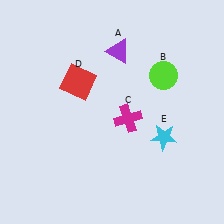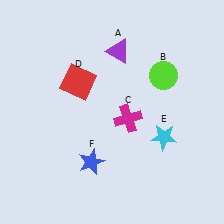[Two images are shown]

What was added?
A blue star (F) was added in Image 2.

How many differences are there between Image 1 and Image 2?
There is 1 difference between the two images.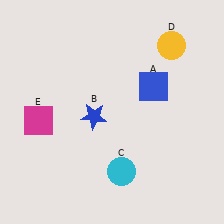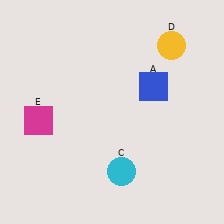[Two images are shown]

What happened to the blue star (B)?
The blue star (B) was removed in Image 2. It was in the bottom-left area of Image 1.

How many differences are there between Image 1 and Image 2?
There is 1 difference between the two images.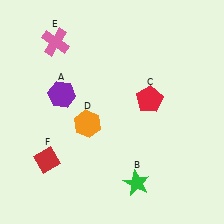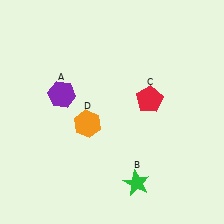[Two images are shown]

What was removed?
The pink cross (E), the red diamond (F) were removed in Image 2.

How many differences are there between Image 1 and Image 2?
There are 2 differences between the two images.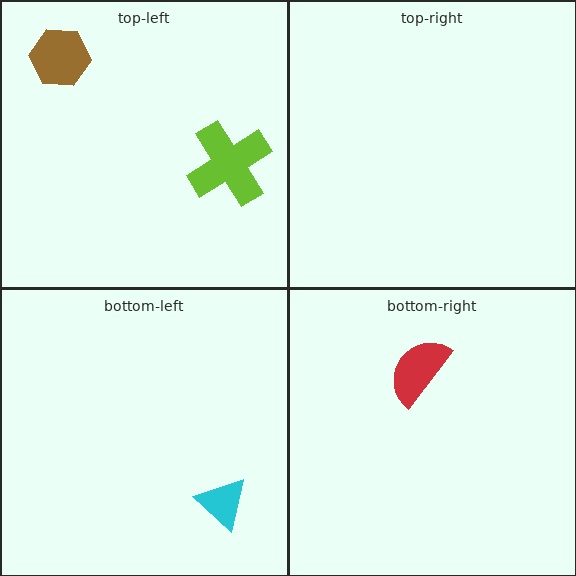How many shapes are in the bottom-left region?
1.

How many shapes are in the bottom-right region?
1.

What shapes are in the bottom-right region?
The red semicircle.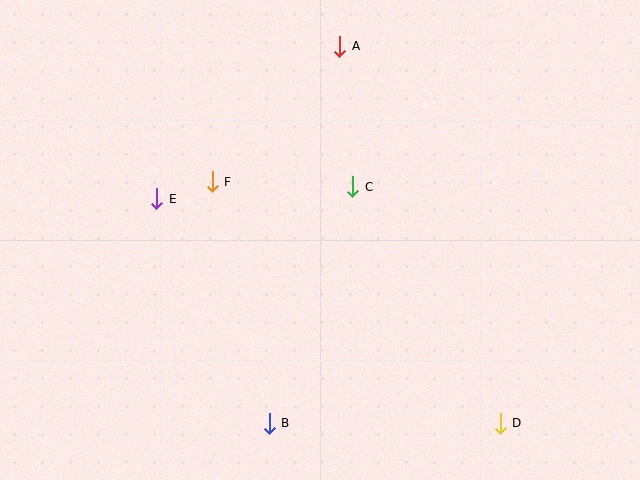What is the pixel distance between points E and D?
The distance between E and D is 410 pixels.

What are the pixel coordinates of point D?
Point D is at (500, 423).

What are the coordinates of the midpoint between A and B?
The midpoint between A and B is at (305, 235).